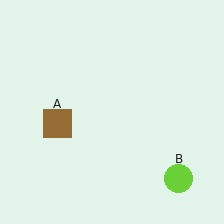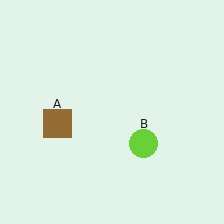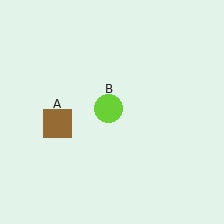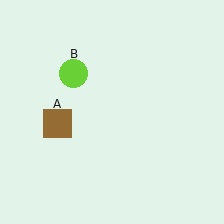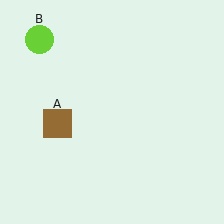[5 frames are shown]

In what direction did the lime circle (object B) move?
The lime circle (object B) moved up and to the left.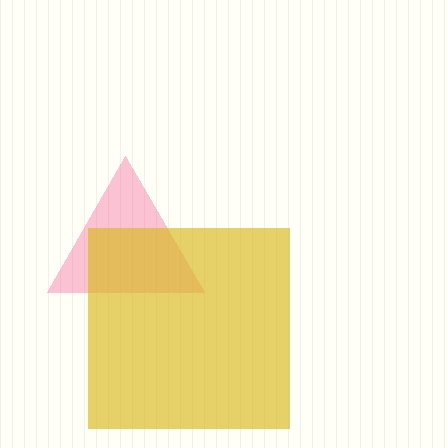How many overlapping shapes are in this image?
There are 2 overlapping shapes in the image.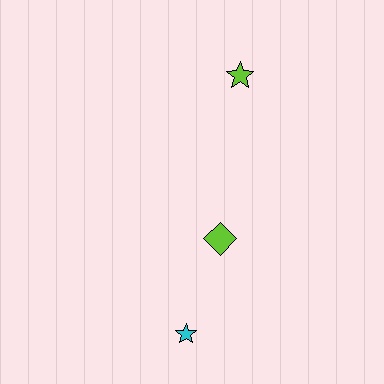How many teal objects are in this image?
There are no teal objects.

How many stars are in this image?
There are 2 stars.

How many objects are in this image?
There are 3 objects.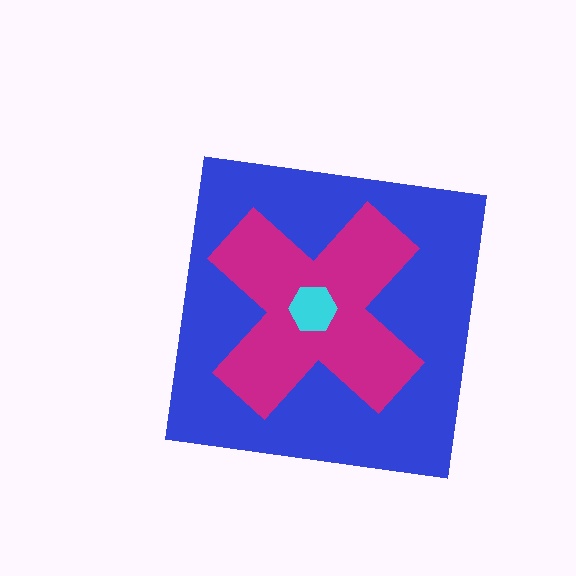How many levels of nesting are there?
3.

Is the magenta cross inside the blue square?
Yes.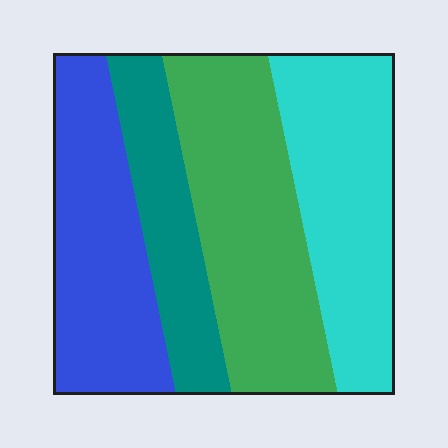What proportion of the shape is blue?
Blue takes up about one quarter (1/4) of the shape.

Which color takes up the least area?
Teal, at roughly 15%.